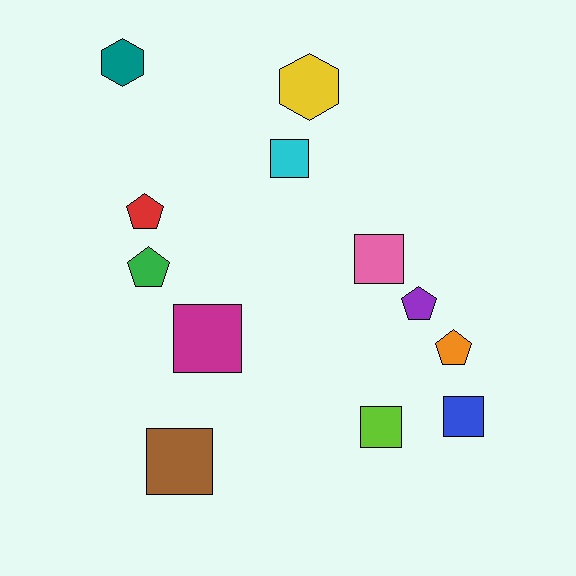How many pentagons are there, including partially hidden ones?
There are 4 pentagons.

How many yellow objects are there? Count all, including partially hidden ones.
There is 1 yellow object.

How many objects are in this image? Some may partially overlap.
There are 12 objects.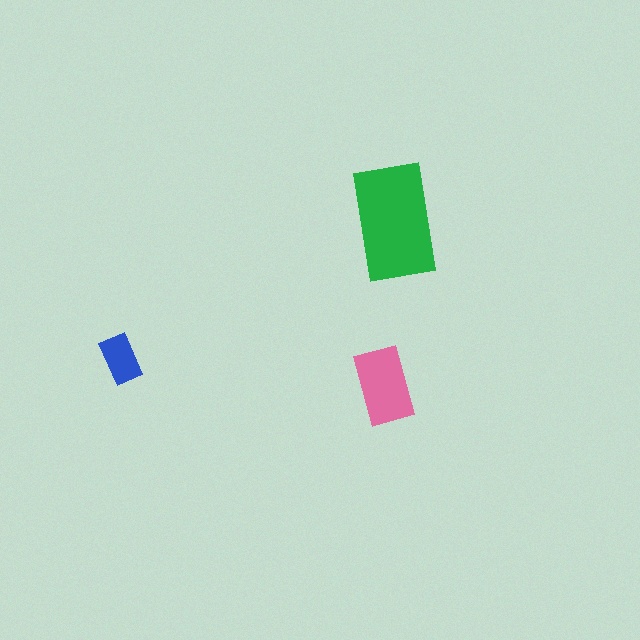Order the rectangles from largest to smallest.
the green one, the pink one, the blue one.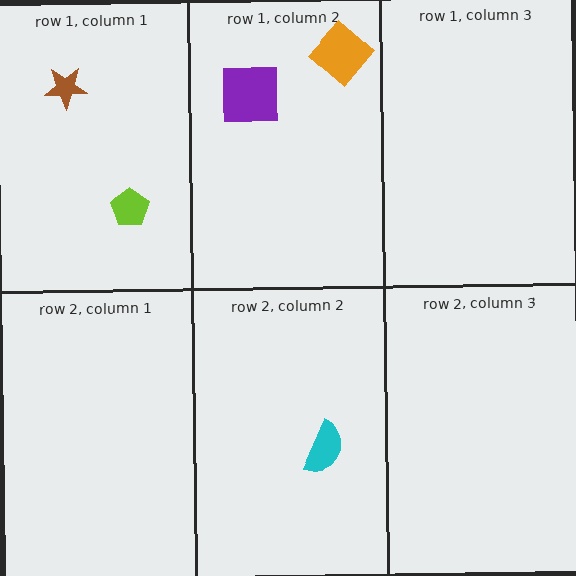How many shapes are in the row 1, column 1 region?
2.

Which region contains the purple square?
The row 1, column 2 region.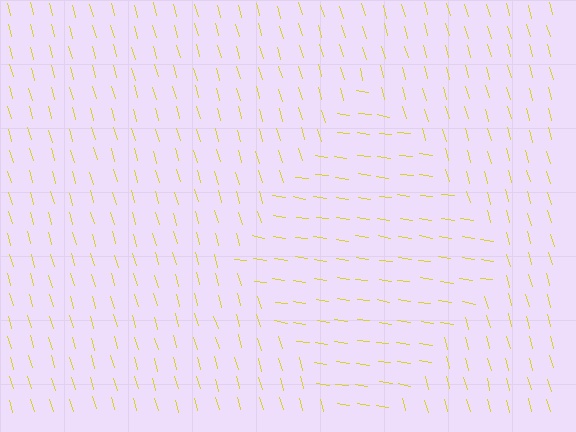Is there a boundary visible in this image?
Yes, there is a texture boundary formed by a change in line orientation.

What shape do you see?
I see a diamond.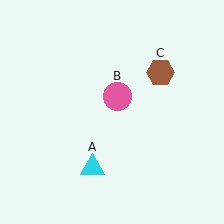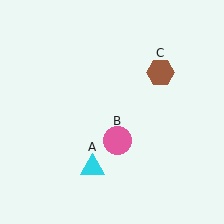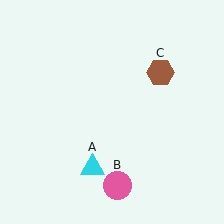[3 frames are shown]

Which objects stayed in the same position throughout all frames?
Cyan triangle (object A) and brown hexagon (object C) remained stationary.